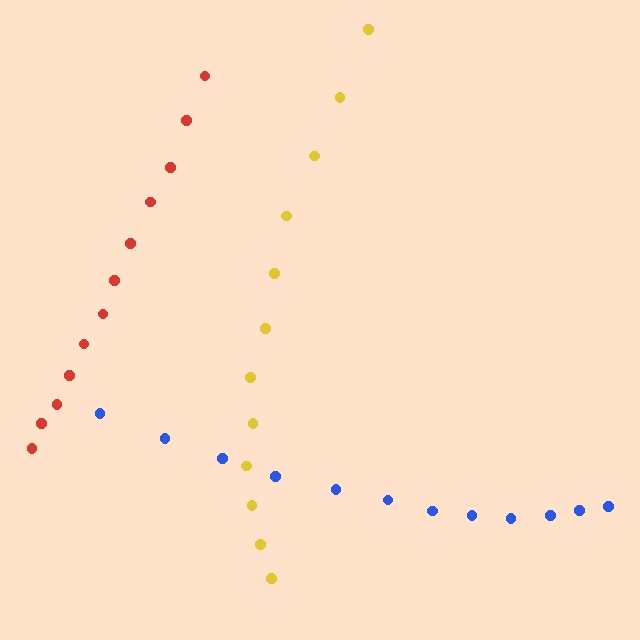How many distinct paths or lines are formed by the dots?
There are 3 distinct paths.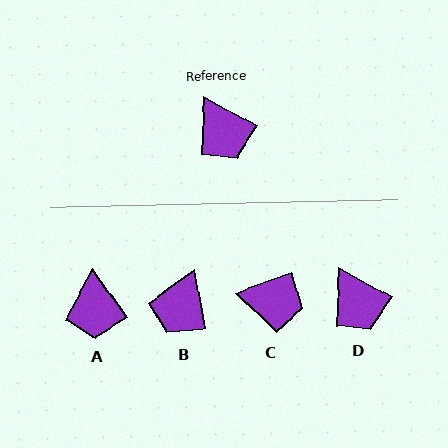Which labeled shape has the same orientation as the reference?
D.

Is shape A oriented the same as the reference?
No, it is off by about 26 degrees.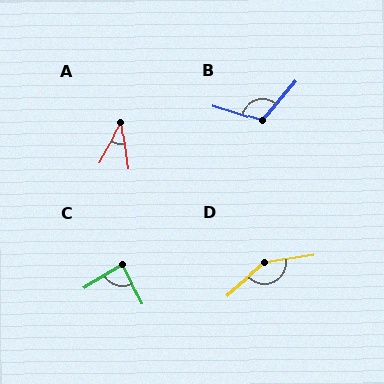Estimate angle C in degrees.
Approximately 84 degrees.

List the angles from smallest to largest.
A (37°), C (84°), B (113°), D (147°).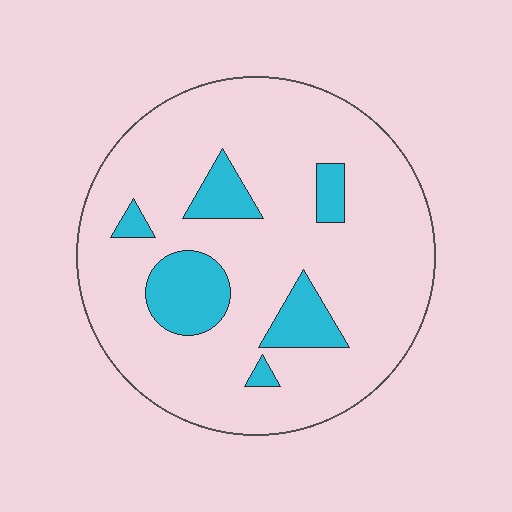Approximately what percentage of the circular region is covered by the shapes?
Approximately 15%.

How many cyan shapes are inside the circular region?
6.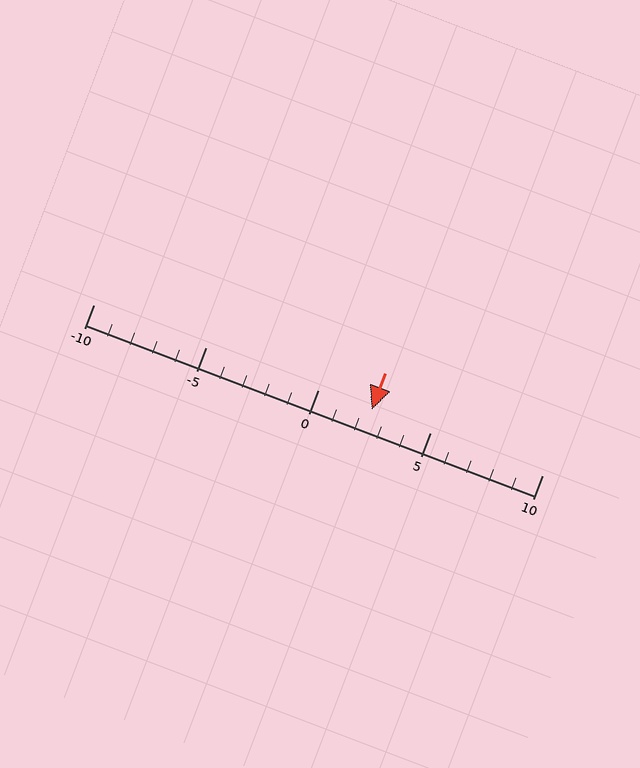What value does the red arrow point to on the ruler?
The red arrow points to approximately 2.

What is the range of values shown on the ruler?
The ruler shows values from -10 to 10.